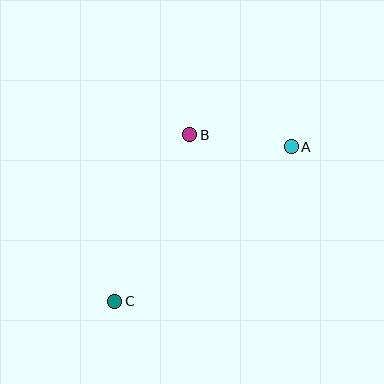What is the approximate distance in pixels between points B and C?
The distance between B and C is approximately 182 pixels.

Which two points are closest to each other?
Points A and B are closest to each other.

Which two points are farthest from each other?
Points A and C are farthest from each other.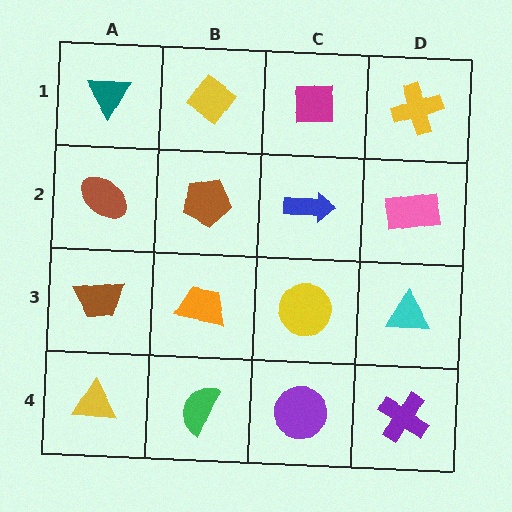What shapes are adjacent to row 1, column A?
A brown ellipse (row 2, column A), a yellow diamond (row 1, column B).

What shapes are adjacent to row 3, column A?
A brown ellipse (row 2, column A), a yellow triangle (row 4, column A), an orange trapezoid (row 3, column B).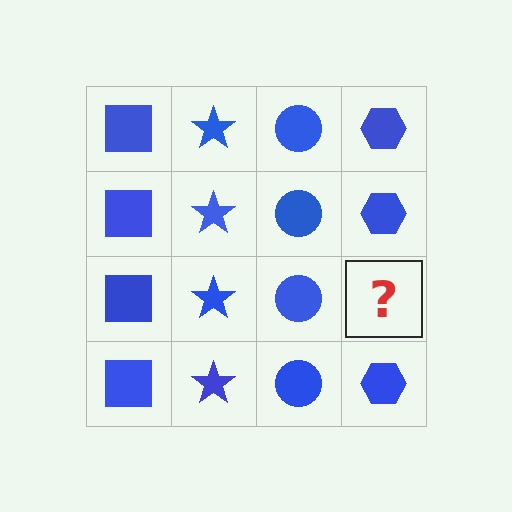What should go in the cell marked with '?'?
The missing cell should contain a blue hexagon.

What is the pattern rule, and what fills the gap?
The rule is that each column has a consistent shape. The gap should be filled with a blue hexagon.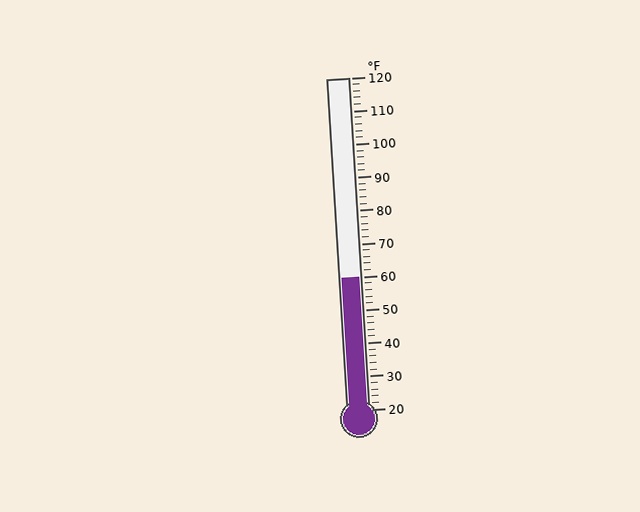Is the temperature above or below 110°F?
The temperature is below 110°F.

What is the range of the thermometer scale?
The thermometer scale ranges from 20°F to 120°F.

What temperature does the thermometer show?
The thermometer shows approximately 60°F.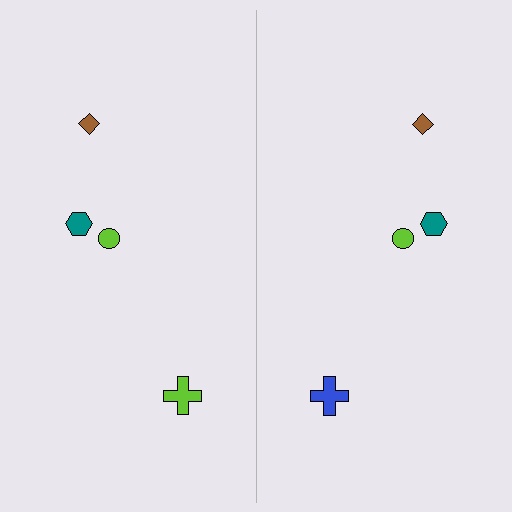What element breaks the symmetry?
The blue cross on the right side breaks the symmetry — its mirror counterpart is lime.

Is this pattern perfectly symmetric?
No, the pattern is not perfectly symmetric. The blue cross on the right side breaks the symmetry — its mirror counterpart is lime.